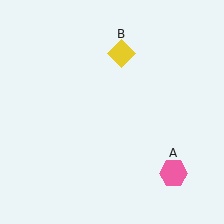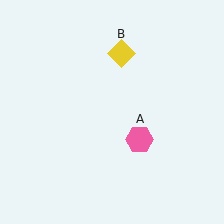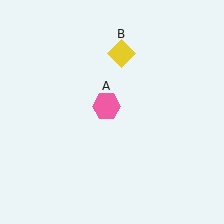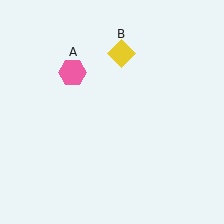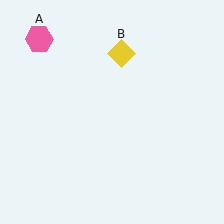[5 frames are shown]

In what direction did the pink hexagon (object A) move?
The pink hexagon (object A) moved up and to the left.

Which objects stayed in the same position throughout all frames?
Yellow diamond (object B) remained stationary.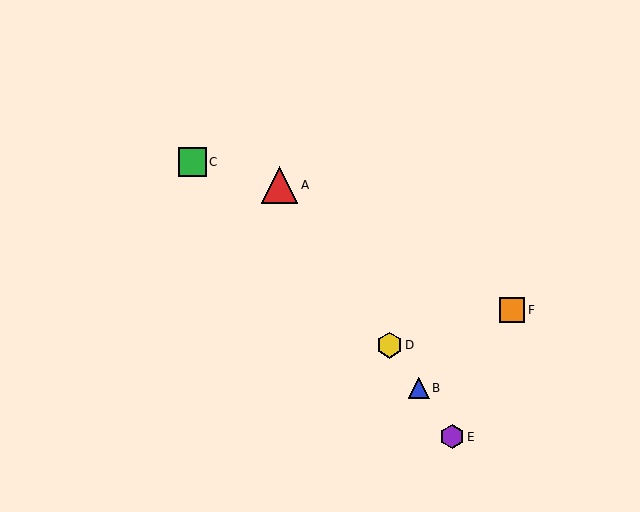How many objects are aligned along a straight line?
4 objects (A, B, D, E) are aligned along a straight line.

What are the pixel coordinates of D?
Object D is at (390, 345).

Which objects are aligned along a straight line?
Objects A, B, D, E are aligned along a straight line.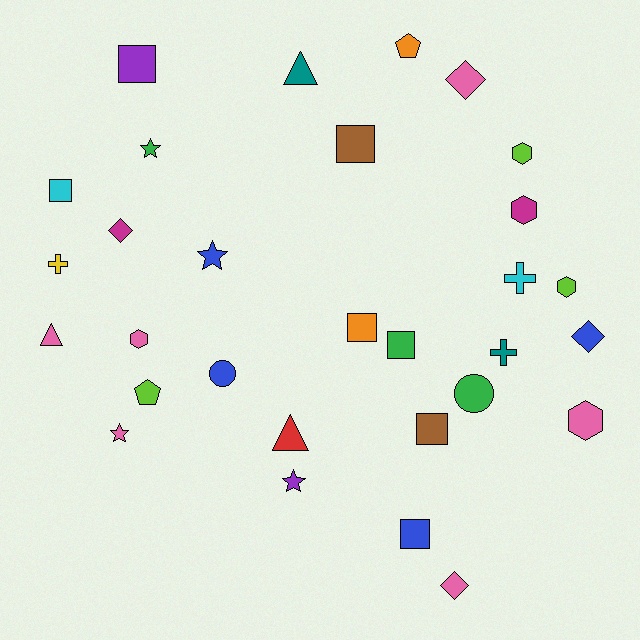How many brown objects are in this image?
There are 2 brown objects.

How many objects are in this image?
There are 30 objects.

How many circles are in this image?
There are 2 circles.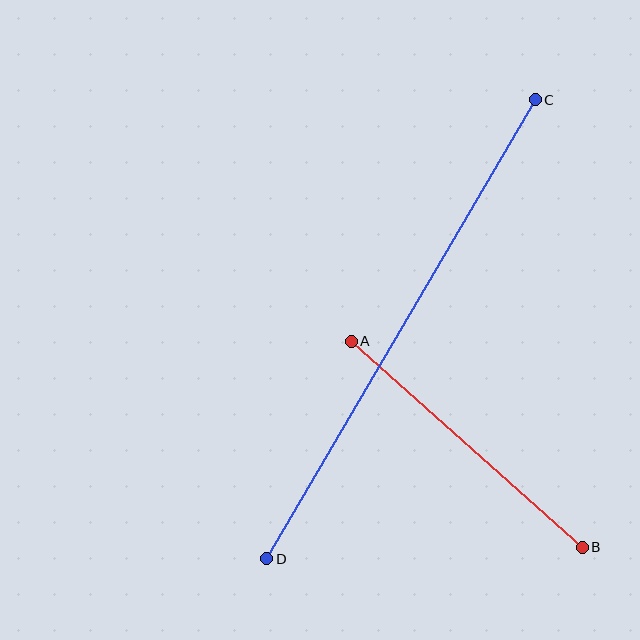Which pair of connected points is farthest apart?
Points C and D are farthest apart.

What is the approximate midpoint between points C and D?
The midpoint is at approximately (401, 329) pixels.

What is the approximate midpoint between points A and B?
The midpoint is at approximately (467, 444) pixels.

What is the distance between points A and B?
The distance is approximately 309 pixels.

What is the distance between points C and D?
The distance is approximately 532 pixels.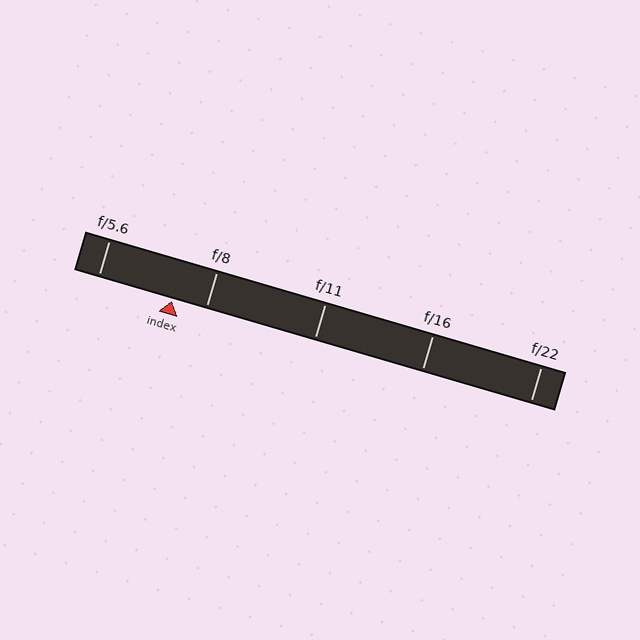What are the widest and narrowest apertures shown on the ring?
The widest aperture shown is f/5.6 and the narrowest is f/22.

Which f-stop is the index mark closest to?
The index mark is closest to f/8.